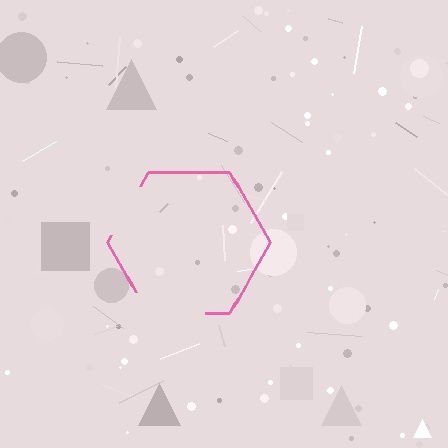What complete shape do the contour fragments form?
The contour fragments form a hexagon.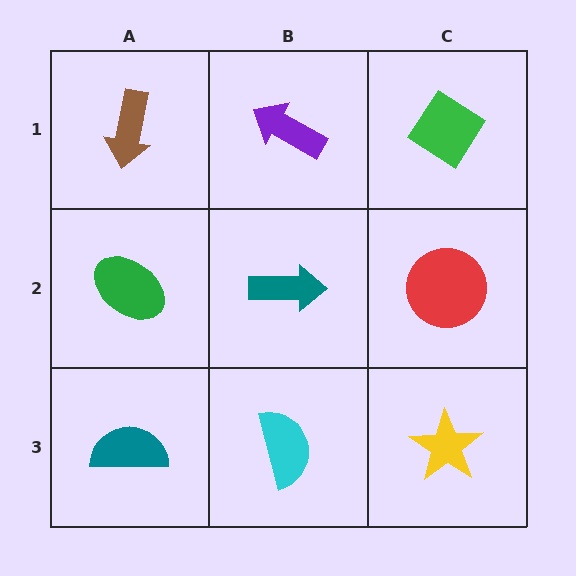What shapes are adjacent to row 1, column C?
A red circle (row 2, column C), a purple arrow (row 1, column B).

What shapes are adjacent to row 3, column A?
A green ellipse (row 2, column A), a cyan semicircle (row 3, column B).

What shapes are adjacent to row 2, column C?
A green diamond (row 1, column C), a yellow star (row 3, column C), a teal arrow (row 2, column B).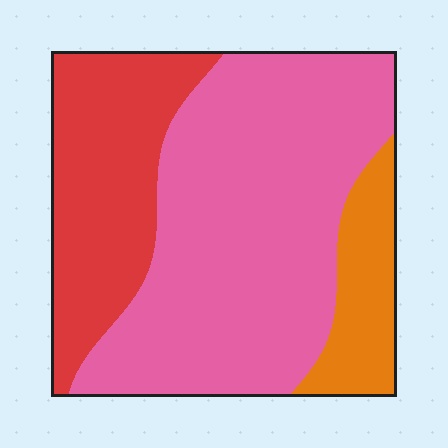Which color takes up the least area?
Orange, at roughly 15%.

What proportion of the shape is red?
Red covers roughly 30% of the shape.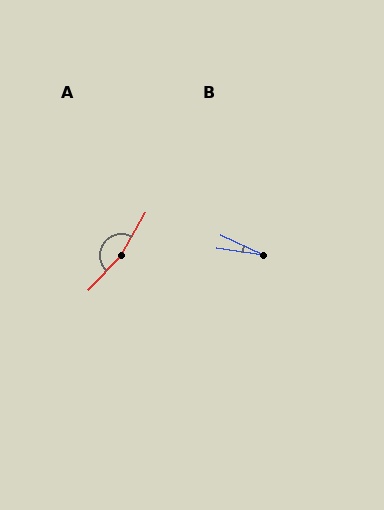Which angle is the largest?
A, at approximately 167 degrees.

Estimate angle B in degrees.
Approximately 17 degrees.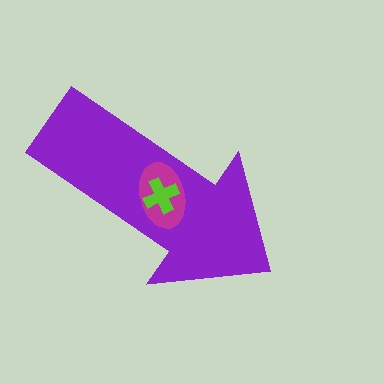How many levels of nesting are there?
3.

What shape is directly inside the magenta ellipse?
The lime cross.